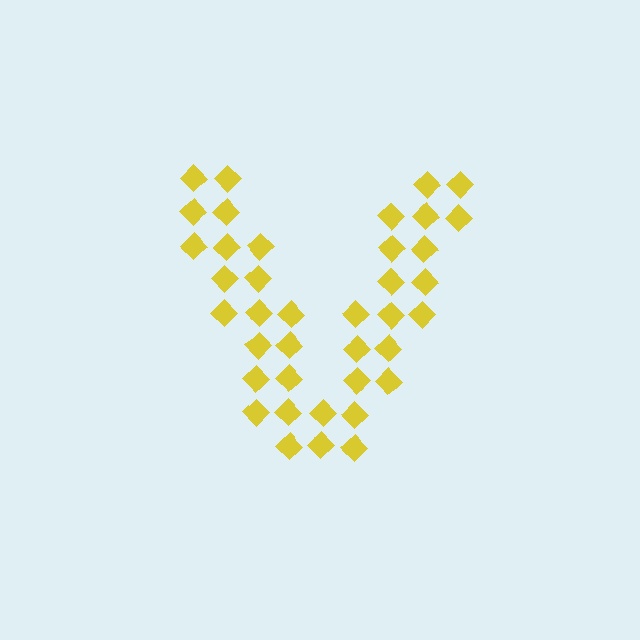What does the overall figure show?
The overall figure shows the letter V.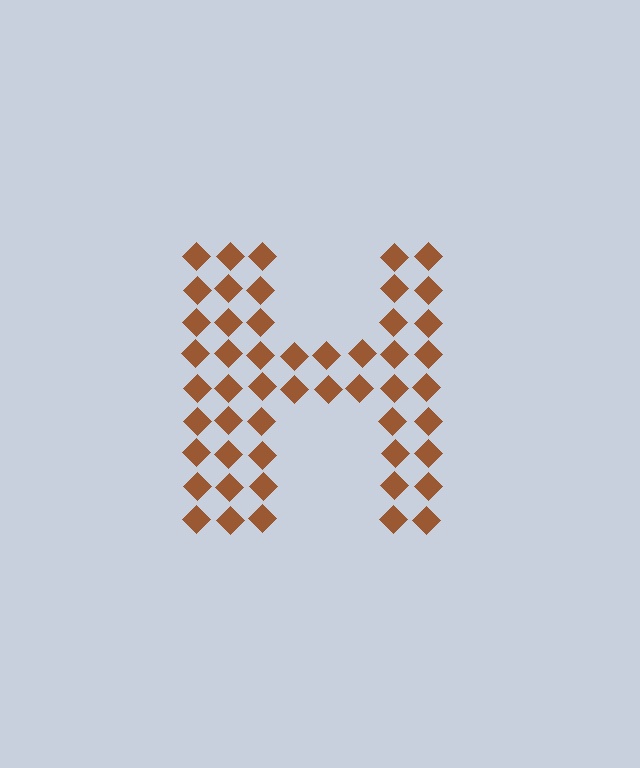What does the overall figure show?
The overall figure shows the letter H.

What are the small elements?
The small elements are diamonds.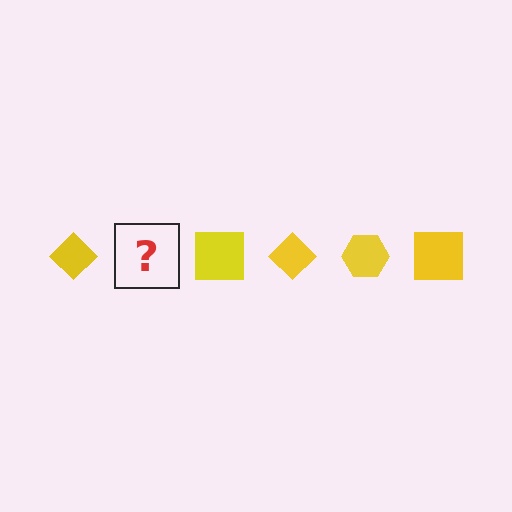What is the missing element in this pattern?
The missing element is a yellow hexagon.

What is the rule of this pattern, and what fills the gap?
The rule is that the pattern cycles through diamond, hexagon, square shapes in yellow. The gap should be filled with a yellow hexagon.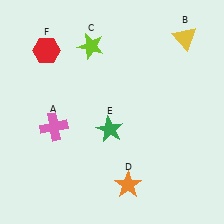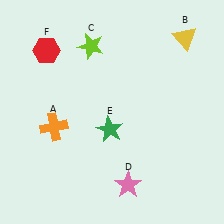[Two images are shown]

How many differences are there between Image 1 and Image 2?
There are 2 differences between the two images.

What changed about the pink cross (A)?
In Image 1, A is pink. In Image 2, it changed to orange.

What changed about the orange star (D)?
In Image 1, D is orange. In Image 2, it changed to pink.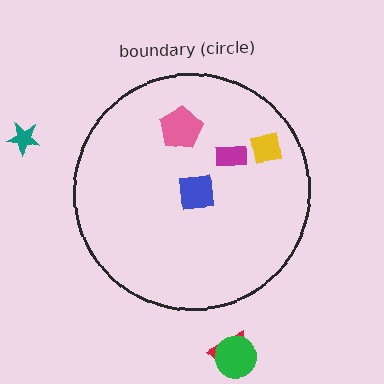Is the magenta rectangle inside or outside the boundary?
Inside.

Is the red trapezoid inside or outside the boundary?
Outside.